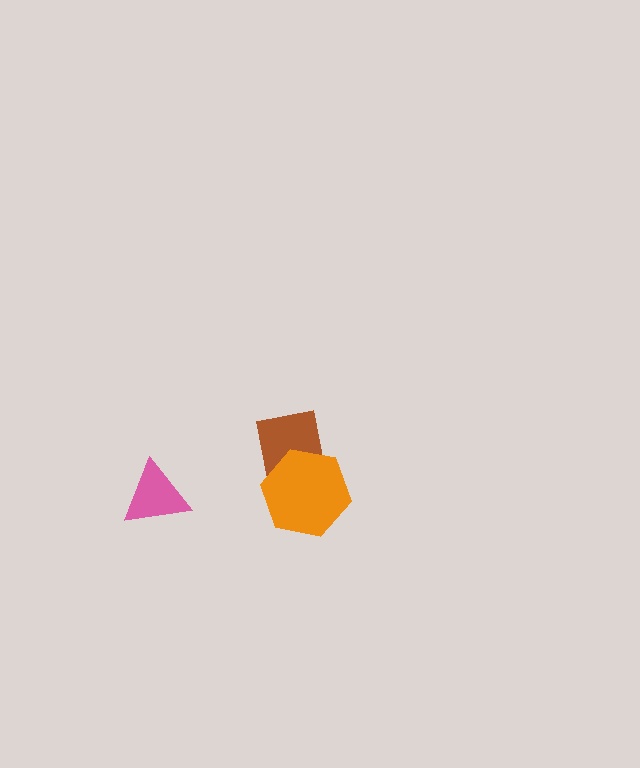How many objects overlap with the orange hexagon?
1 object overlaps with the orange hexagon.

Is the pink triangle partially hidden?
No, no other shape covers it.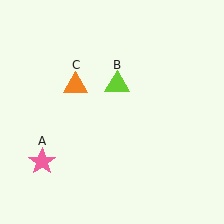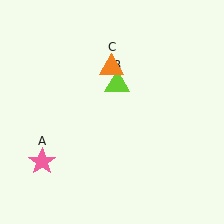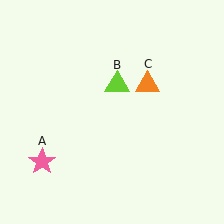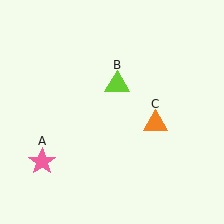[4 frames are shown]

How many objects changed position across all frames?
1 object changed position: orange triangle (object C).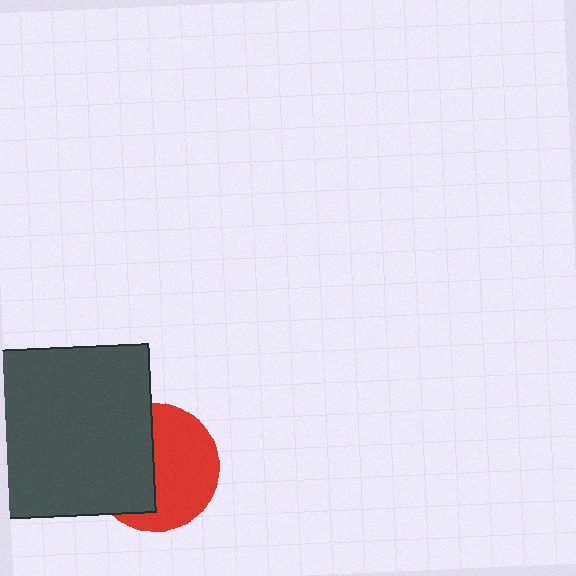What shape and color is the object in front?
The object in front is a dark gray square.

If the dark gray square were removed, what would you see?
You would see the complete red circle.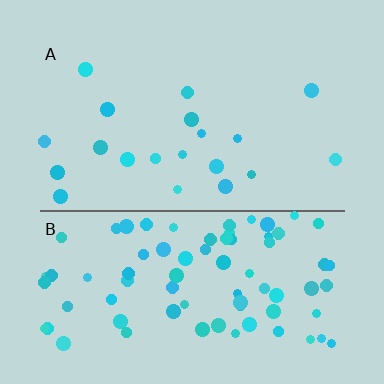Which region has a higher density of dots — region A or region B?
B (the bottom).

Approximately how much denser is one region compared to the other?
Approximately 4.0× — region B over region A.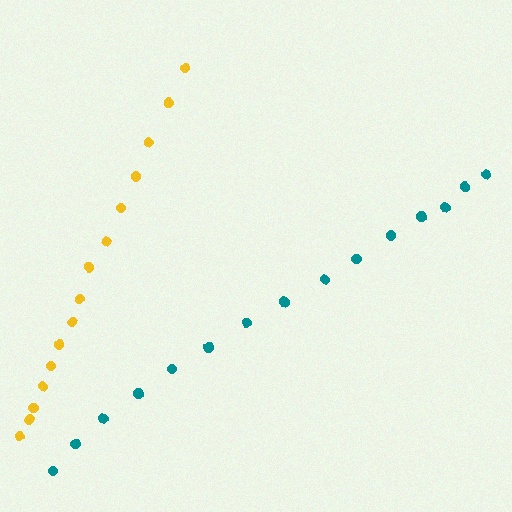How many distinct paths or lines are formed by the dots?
There are 2 distinct paths.